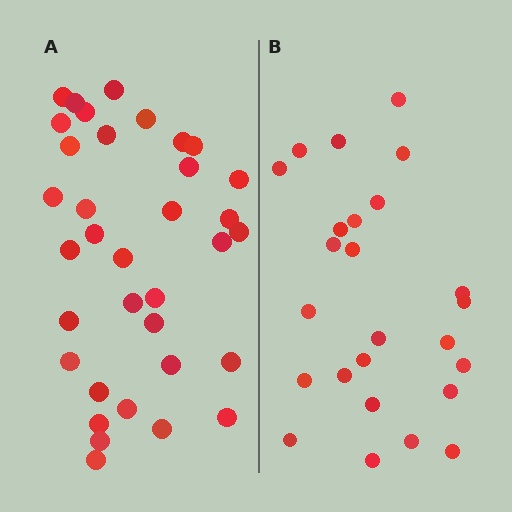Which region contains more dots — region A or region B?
Region A (the left region) has more dots.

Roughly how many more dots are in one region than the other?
Region A has roughly 10 or so more dots than region B.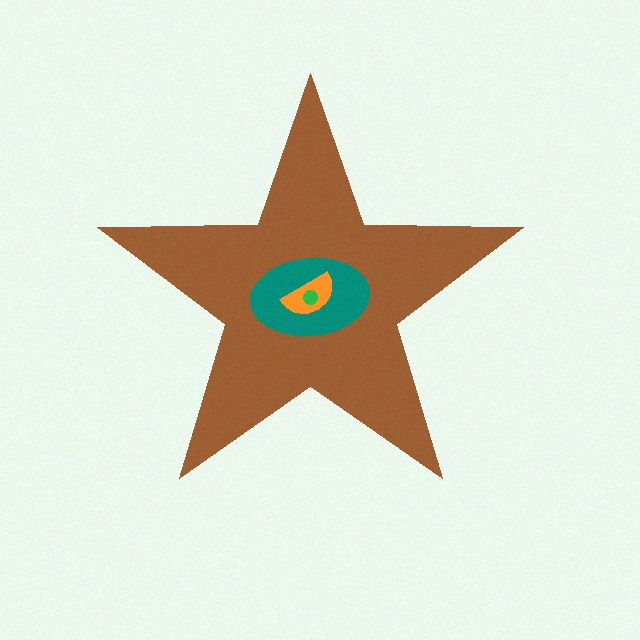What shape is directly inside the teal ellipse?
The orange semicircle.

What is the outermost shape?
The brown star.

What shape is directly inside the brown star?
The teal ellipse.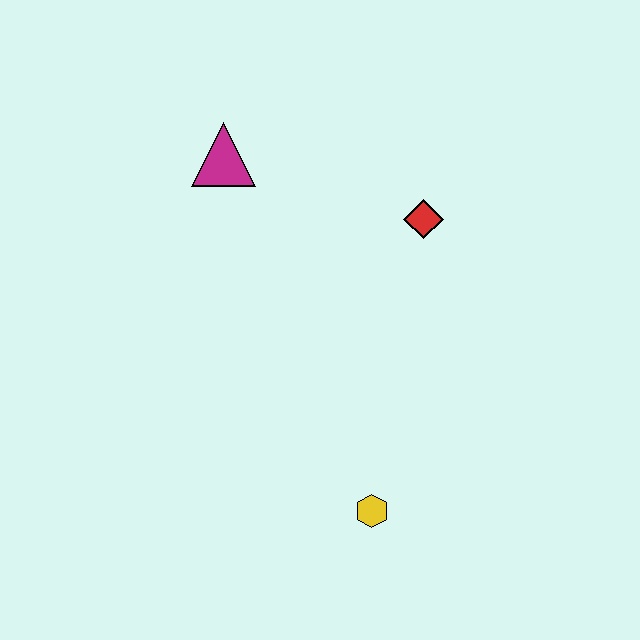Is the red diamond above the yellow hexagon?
Yes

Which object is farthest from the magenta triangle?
The yellow hexagon is farthest from the magenta triangle.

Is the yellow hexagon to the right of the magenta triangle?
Yes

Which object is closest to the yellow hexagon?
The red diamond is closest to the yellow hexagon.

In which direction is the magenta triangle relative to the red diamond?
The magenta triangle is to the left of the red diamond.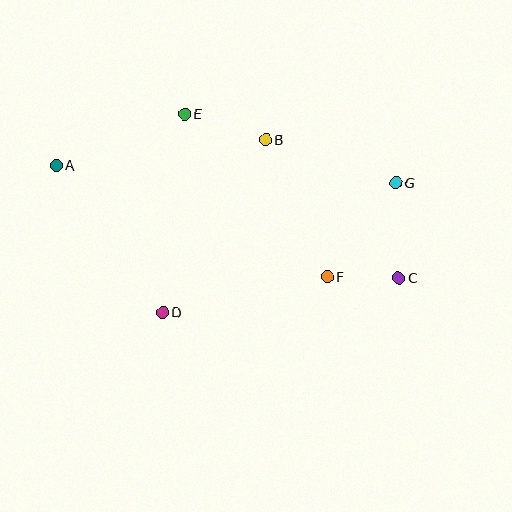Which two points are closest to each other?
Points C and F are closest to each other.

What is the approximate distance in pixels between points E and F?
The distance between E and F is approximately 216 pixels.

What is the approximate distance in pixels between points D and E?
The distance between D and E is approximately 199 pixels.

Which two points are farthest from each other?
Points A and C are farthest from each other.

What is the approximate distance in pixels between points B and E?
The distance between B and E is approximately 85 pixels.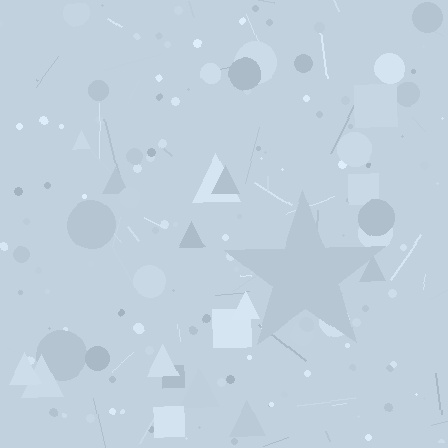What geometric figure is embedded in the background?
A star is embedded in the background.